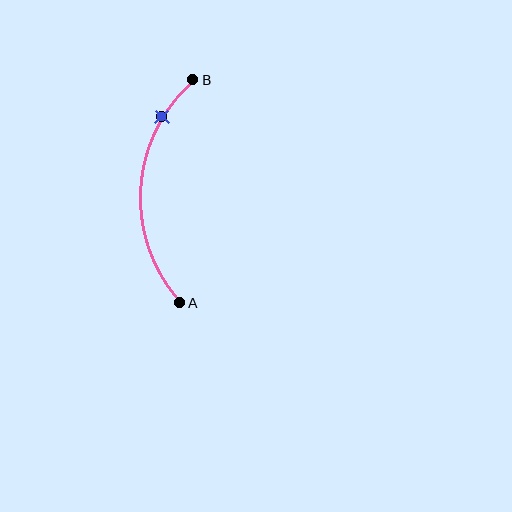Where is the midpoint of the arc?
The arc midpoint is the point on the curve farthest from the straight line joining A and B. It sits to the left of that line.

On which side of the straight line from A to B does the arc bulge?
The arc bulges to the left of the straight line connecting A and B.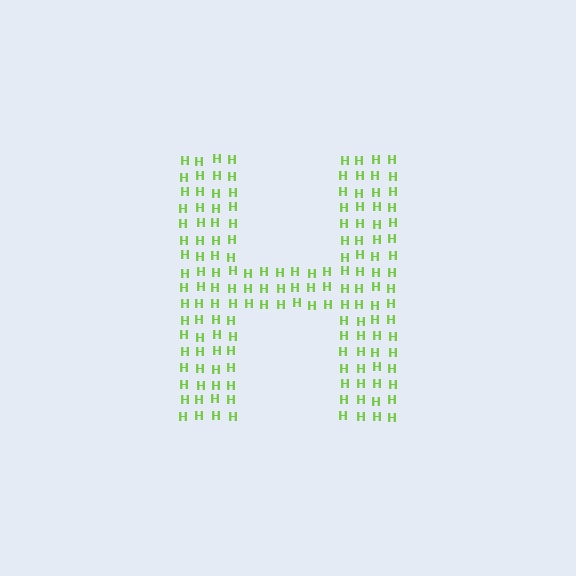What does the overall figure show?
The overall figure shows the letter H.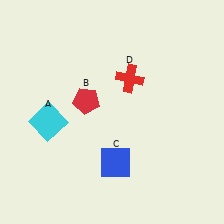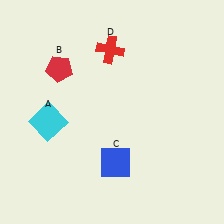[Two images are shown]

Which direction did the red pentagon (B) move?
The red pentagon (B) moved up.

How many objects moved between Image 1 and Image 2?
2 objects moved between the two images.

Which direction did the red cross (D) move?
The red cross (D) moved up.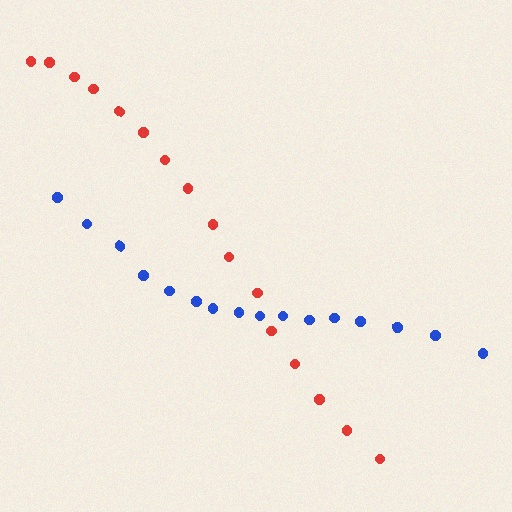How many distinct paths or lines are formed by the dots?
There are 2 distinct paths.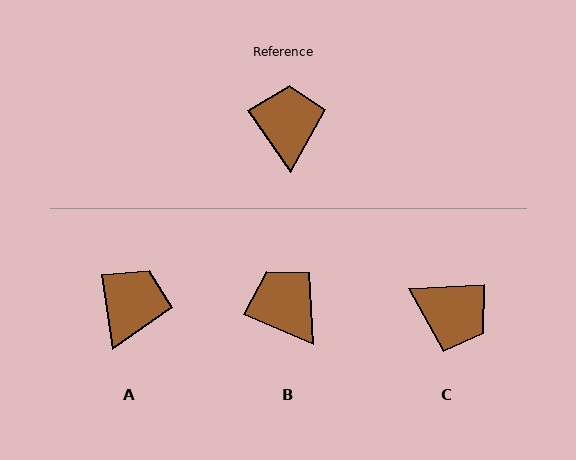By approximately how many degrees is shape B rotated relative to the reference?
Approximately 32 degrees counter-clockwise.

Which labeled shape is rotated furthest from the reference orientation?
C, about 122 degrees away.